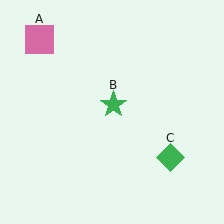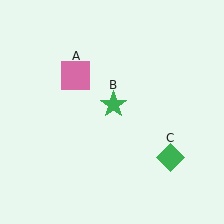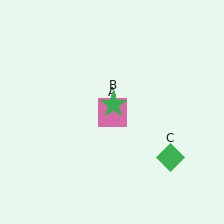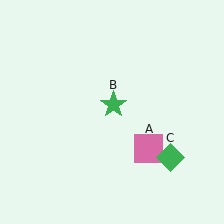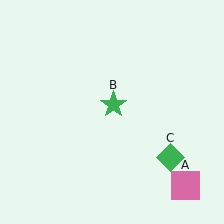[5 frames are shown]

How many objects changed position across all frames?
1 object changed position: pink square (object A).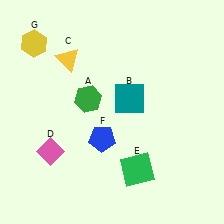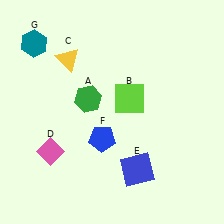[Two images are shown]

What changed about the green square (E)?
In Image 1, E is green. In Image 2, it changed to blue.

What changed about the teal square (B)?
In Image 1, B is teal. In Image 2, it changed to lime.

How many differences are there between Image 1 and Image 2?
There are 3 differences between the two images.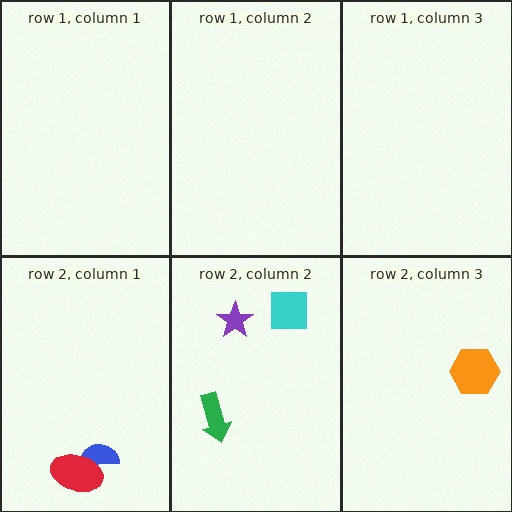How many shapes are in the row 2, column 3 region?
1.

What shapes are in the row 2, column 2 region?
The cyan square, the green arrow, the purple star.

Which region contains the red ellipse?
The row 2, column 1 region.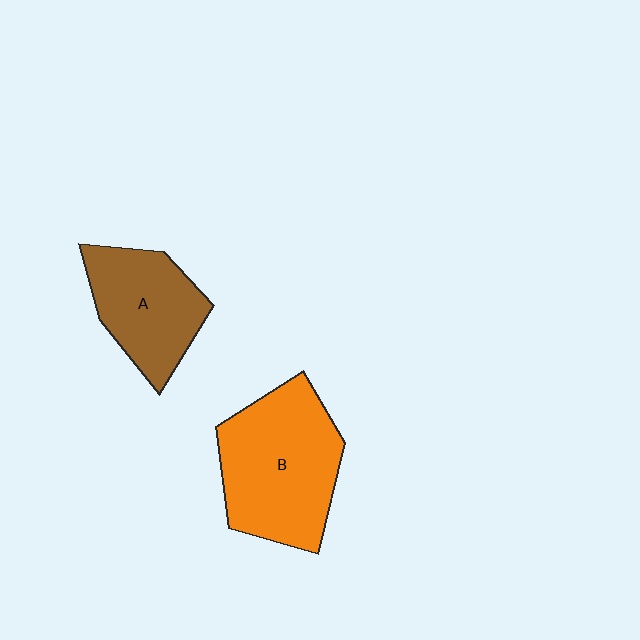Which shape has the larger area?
Shape B (orange).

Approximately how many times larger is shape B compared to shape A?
Approximately 1.4 times.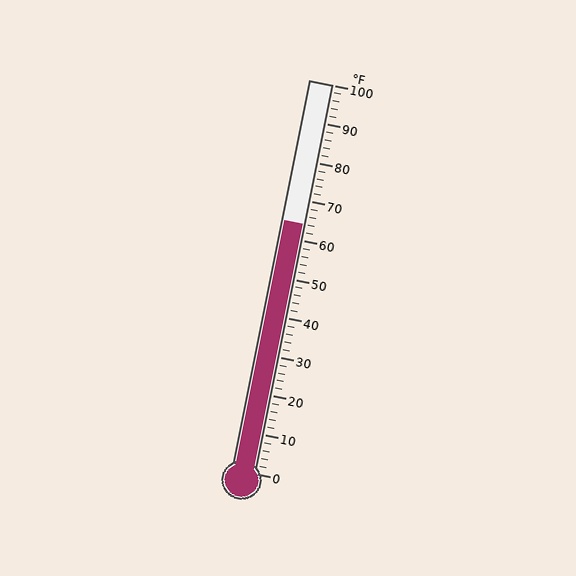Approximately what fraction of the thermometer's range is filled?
The thermometer is filled to approximately 65% of its range.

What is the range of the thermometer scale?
The thermometer scale ranges from 0°F to 100°F.